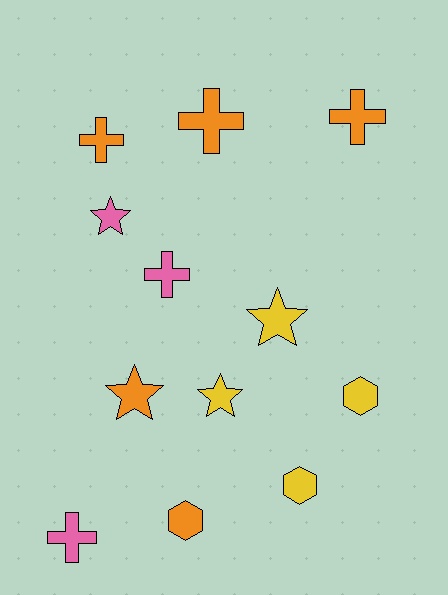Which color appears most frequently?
Orange, with 5 objects.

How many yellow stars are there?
There are 2 yellow stars.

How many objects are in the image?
There are 12 objects.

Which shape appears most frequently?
Cross, with 5 objects.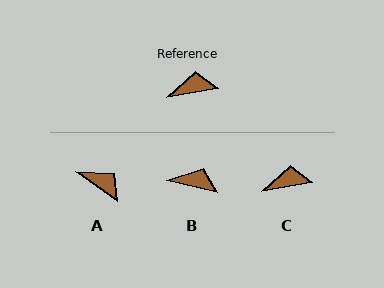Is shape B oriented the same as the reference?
No, it is off by about 22 degrees.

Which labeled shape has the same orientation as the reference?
C.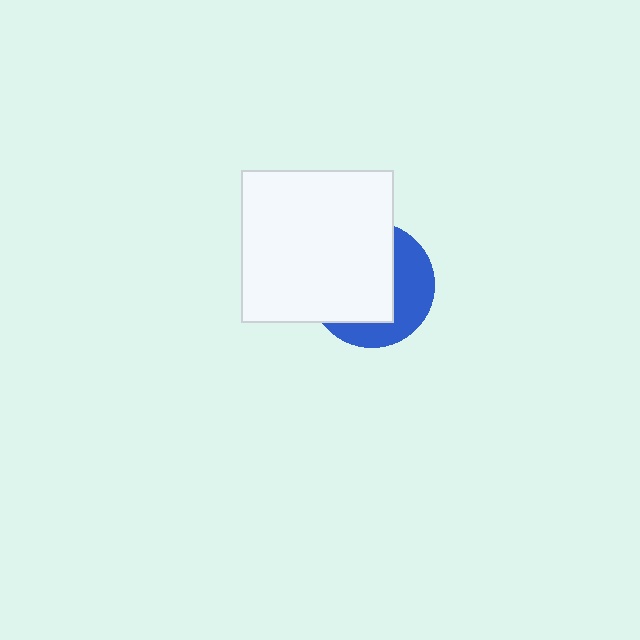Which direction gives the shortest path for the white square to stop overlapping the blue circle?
Moving left gives the shortest separation.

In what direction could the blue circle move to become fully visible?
The blue circle could move right. That would shift it out from behind the white square entirely.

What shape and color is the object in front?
The object in front is a white square.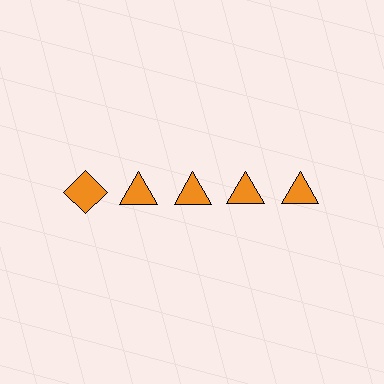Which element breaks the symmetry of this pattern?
The orange diamond in the top row, leftmost column breaks the symmetry. All other shapes are orange triangles.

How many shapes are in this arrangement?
There are 5 shapes arranged in a grid pattern.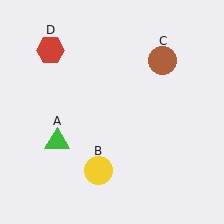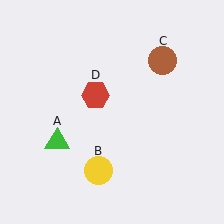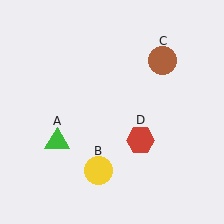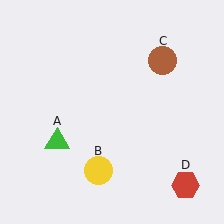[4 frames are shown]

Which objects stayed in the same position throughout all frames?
Green triangle (object A) and yellow circle (object B) and brown circle (object C) remained stationary.